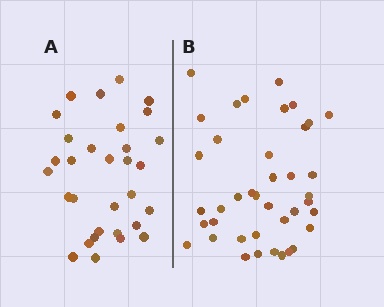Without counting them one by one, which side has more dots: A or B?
Region B (the right region) has more dots.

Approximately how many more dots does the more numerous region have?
Region B has roughly 8 or so more dots than region A.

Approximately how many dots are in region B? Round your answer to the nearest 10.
About 40 dots.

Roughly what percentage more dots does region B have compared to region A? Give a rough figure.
About 30% more.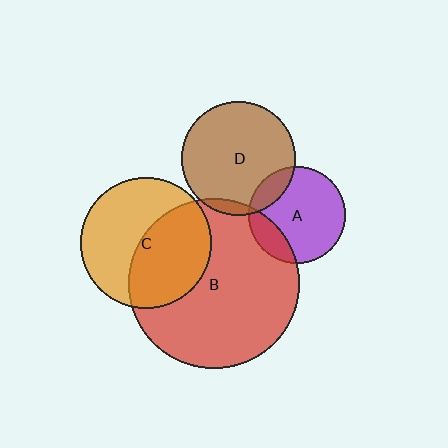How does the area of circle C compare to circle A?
Approximately 1.8 times.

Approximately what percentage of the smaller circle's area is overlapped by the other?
Approximately 5%.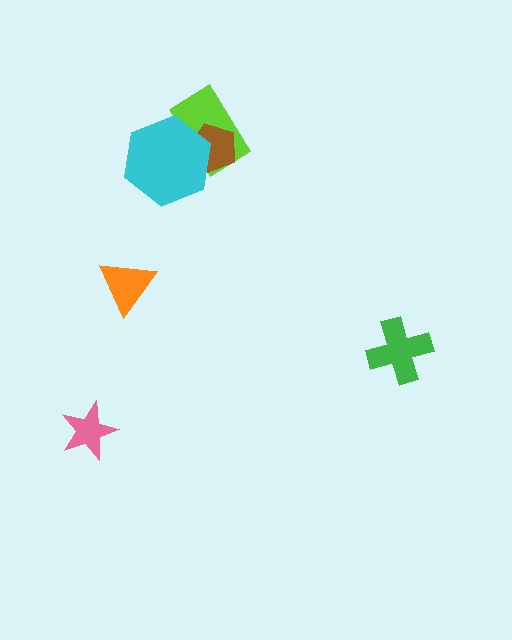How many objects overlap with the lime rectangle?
2 objects overlap with the lime rectangle.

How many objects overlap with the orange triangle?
0 objects overlap with the orange triangle.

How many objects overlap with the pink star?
0 objects overlap with the pink star.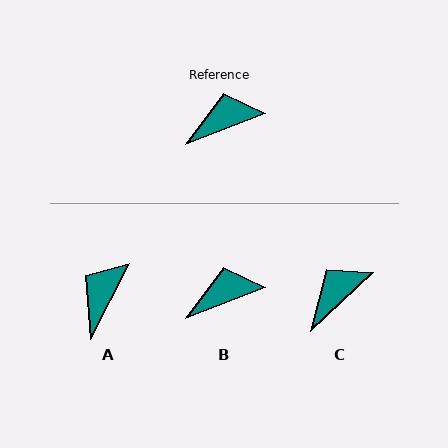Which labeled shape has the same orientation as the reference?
B.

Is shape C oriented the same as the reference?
No, it is off by about 22 degrees.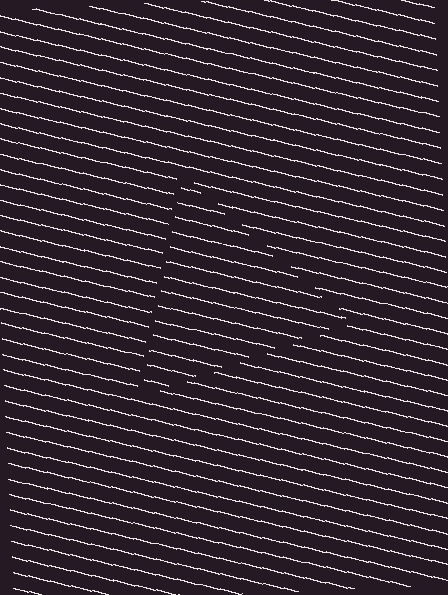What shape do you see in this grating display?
An illusory triangle. The interior of the shape contains the same grating, shifted by half a period — the contour is defined by the phase discontinuity where line-ends from the inner and outer gratings abut.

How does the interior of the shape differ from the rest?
The interior of the shape contains the same grating, shifted by half a period — the contour is defined by the phase discontinuity where line-ends from the inner and outer gratings abut.